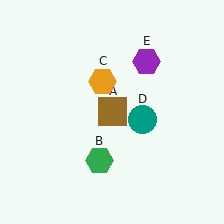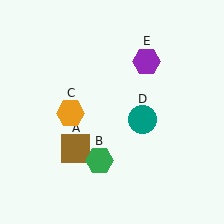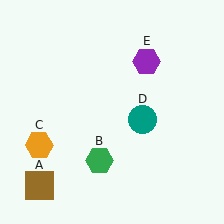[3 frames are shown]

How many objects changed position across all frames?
2 objects changed position: brown square (object A), orange hexagon (object C).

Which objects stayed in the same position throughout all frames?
Green hexagon (object B) and teal circle (object D) and purple hexagon (object E) remained stationary.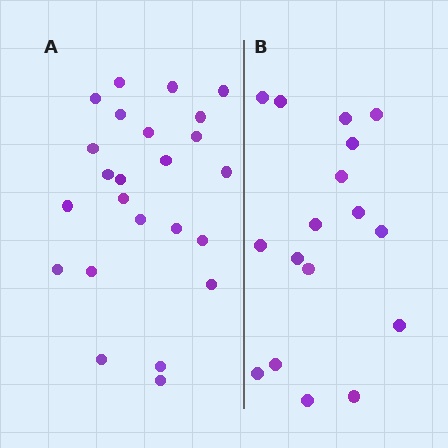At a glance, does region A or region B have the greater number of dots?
Region A (the left region) has more dots.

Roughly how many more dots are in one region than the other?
Region A has roughly 8 or so more dots than region B.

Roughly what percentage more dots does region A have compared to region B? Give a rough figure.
About 40% more.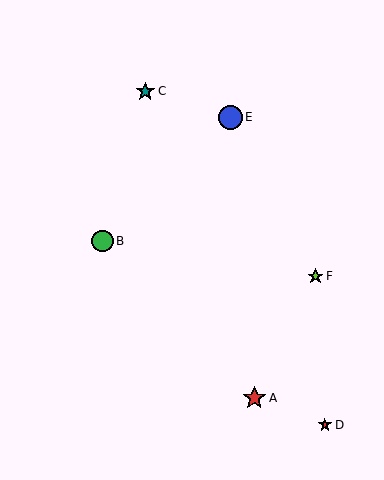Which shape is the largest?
The blue circle (labeled E) is the largest.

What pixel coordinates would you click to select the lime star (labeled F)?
Click at (315, 276) to select the lime star F.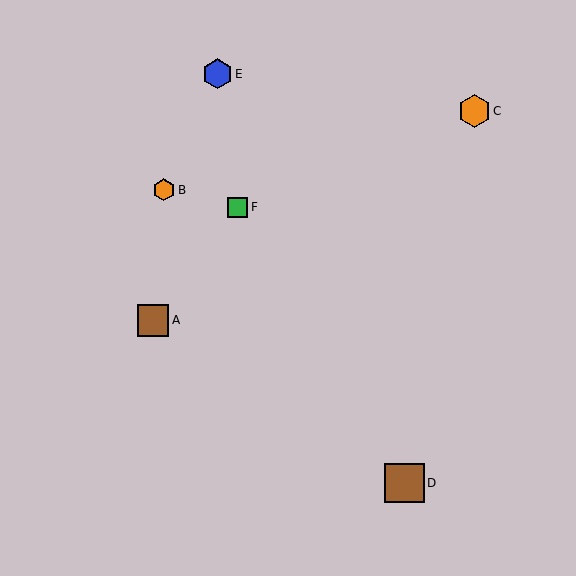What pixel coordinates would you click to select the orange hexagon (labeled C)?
Click at (474, 111) to select the orange hexagon C.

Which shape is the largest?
The brown square (labeled D) is the largest.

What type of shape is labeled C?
Shape C is an orange hexagon.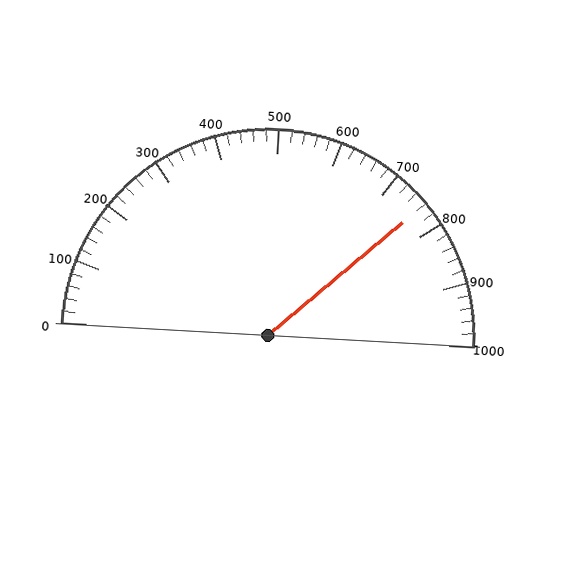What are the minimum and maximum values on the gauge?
The gauge ranges from 0 to 1000.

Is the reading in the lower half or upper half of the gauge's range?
The reading is in the upper half of the range (0 to 1000).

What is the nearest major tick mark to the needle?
The nearest major tick mark is 800.